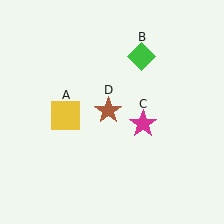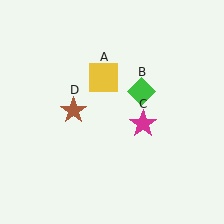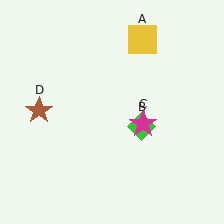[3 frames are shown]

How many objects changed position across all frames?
3 objects changed position: yellow square (object A), green diamond (object B), brown star (object D).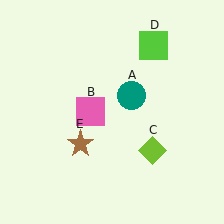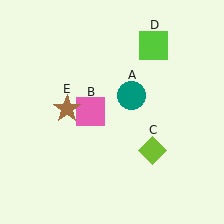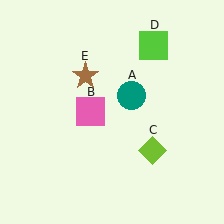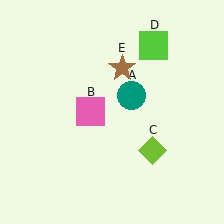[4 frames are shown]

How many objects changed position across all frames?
1 object changed position: brown star (object E).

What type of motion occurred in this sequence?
The brown star (object E) rotated clockwise around the center of the scene.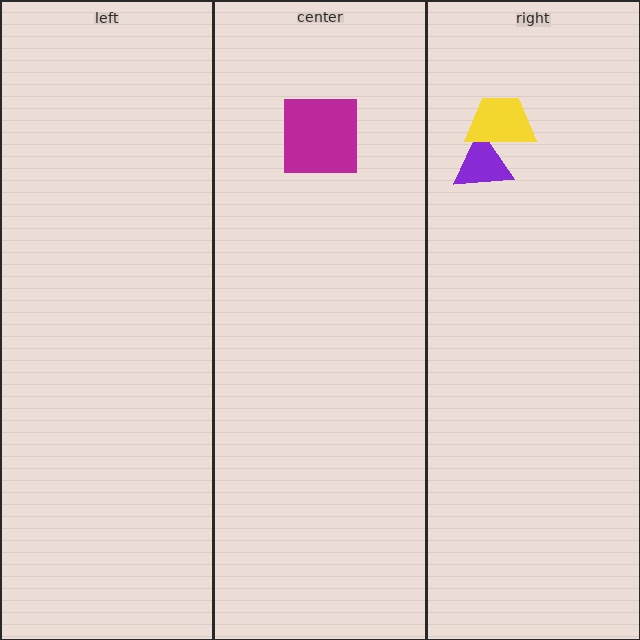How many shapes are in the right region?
2.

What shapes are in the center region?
The magenta square.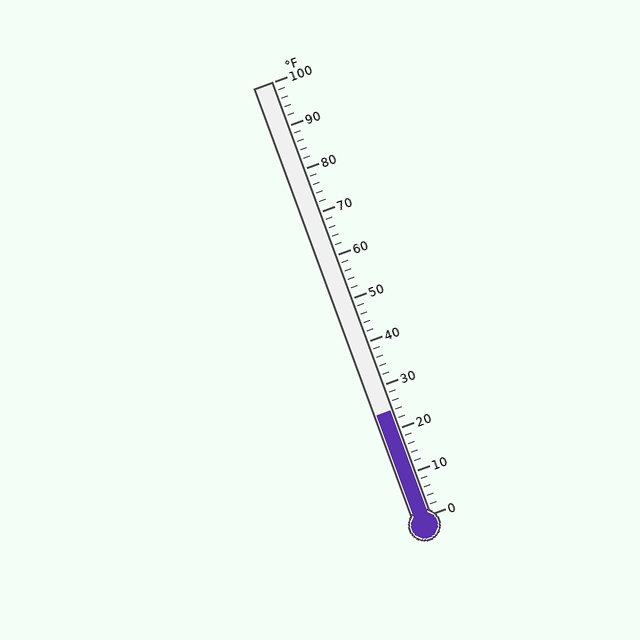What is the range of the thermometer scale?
The thermometer scale ranges from 0°F to 100°F.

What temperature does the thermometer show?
The thermometer shows approximately 24°F.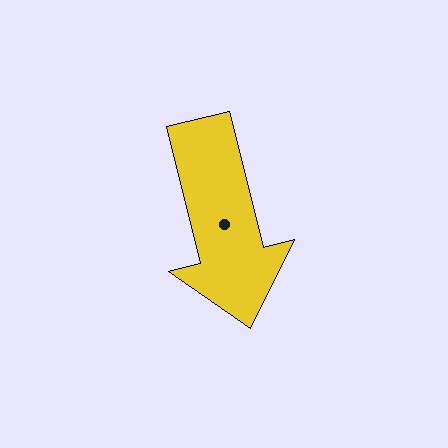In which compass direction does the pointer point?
South.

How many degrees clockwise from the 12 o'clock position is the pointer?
Approximately 166 degrees.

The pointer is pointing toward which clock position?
Roughly 6 o'clock.